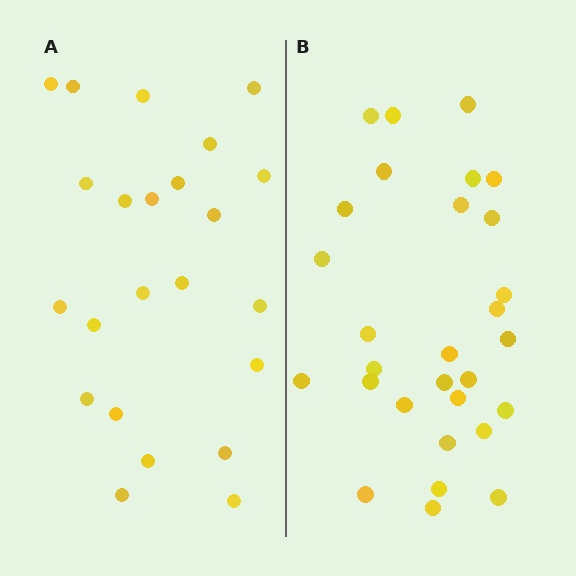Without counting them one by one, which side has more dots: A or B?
Region B (the right region) has more dots.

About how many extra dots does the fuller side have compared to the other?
Region B has about 6 more dots than region A.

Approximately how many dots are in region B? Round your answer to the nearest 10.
About 30 dots. (The exact count is 29, which rounds to 30.)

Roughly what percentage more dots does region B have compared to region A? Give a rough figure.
About 25% more.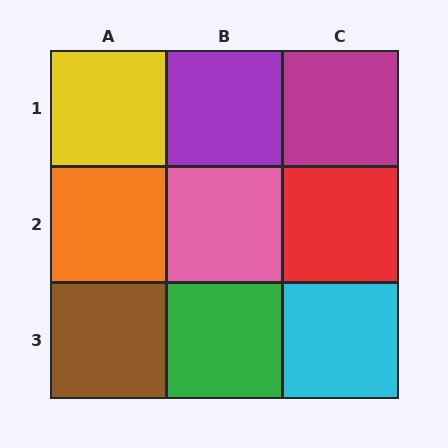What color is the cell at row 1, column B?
Purple.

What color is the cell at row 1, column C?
Magenta.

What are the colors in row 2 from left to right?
Orange, pink, red.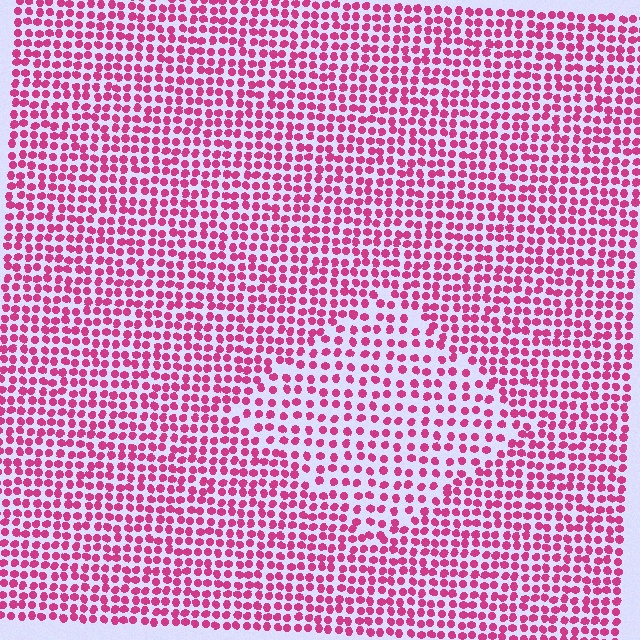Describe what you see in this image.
The image contains small magenta elements arranged at two different densities. A diamond-shaped region is visible where the elements are less densely packed than the surrounding area.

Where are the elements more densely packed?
The elements are more densely packed outside the diamond boundary.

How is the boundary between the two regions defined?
The boundary is defined by a change in element density (approximately 1.6x ratio). All elements are the same color, size, and shape.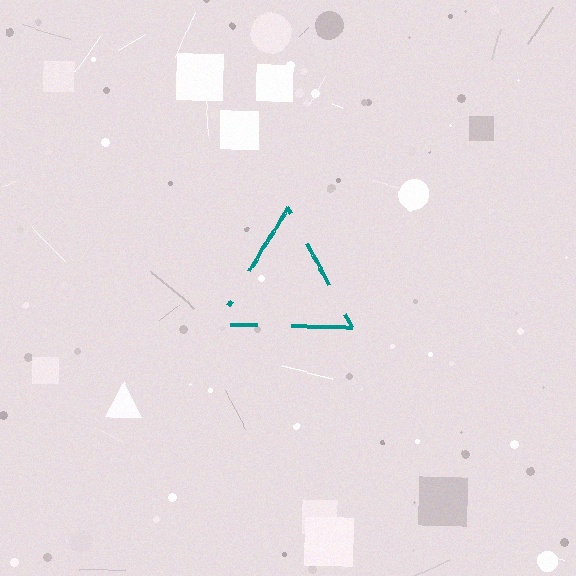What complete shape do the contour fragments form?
The contour fragments form a triangle.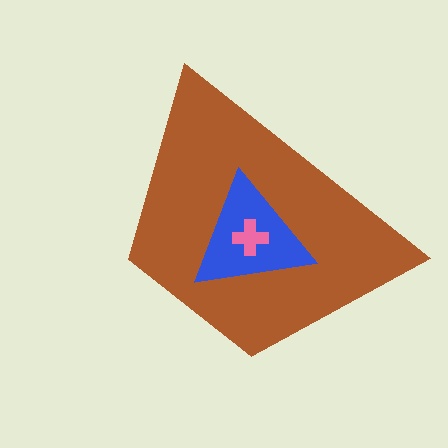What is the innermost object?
The pink cross.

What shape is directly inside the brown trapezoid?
The blue triangle.